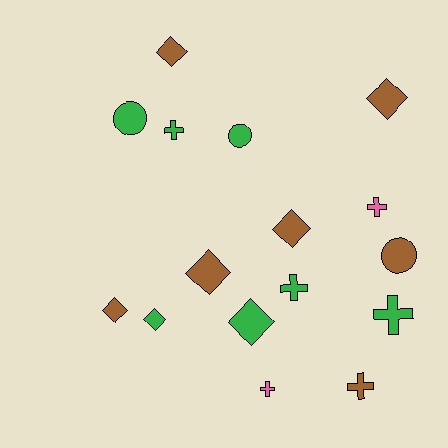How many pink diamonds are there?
There are no pink diamonds.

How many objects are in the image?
There are 16 objects.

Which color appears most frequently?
Brown, with 7 objects.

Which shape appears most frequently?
Diamond, with 7 objects.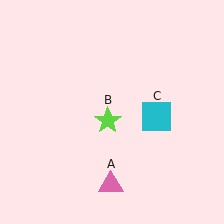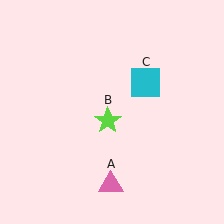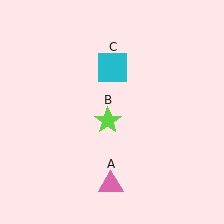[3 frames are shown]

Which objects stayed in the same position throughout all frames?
Pink triangle (object A) and lime star (object B) remained stationary.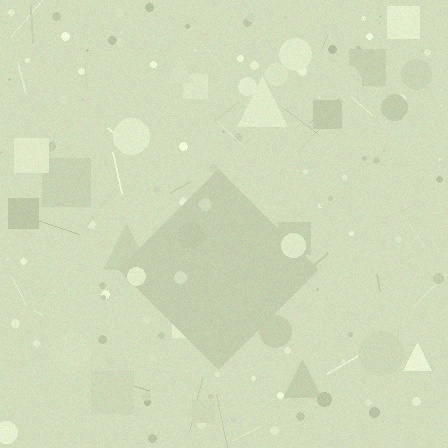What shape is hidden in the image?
A diamond is hidden in the image.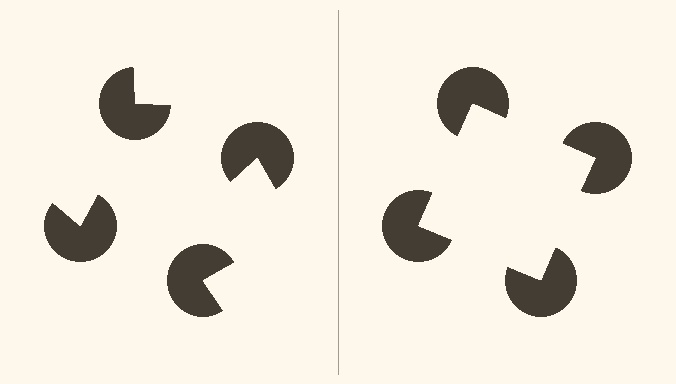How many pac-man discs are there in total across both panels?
8 — 4 on each side.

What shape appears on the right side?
An illusory square.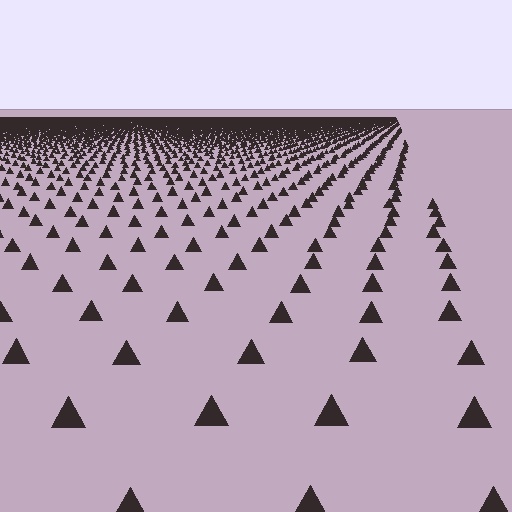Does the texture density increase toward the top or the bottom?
Density increases toward the top.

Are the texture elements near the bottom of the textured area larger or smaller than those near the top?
Larger. Near the bottom, elements are closer to the viewer and appear at a bigger on-screen size.